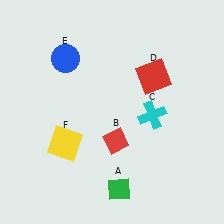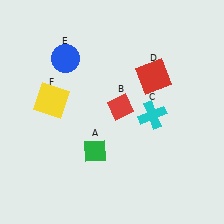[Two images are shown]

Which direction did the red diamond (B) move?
The red diamond (B) moved up.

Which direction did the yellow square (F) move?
The yellow square (F) moved up.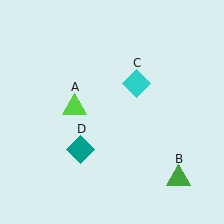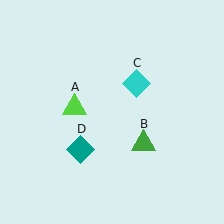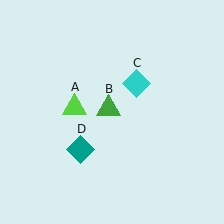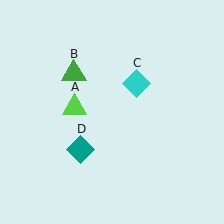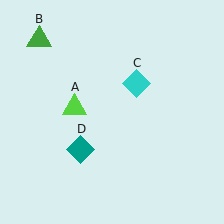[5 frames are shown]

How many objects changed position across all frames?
1 object changed position: green triangle (object B).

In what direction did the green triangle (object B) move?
The green triangle (object B) moved up and to the left.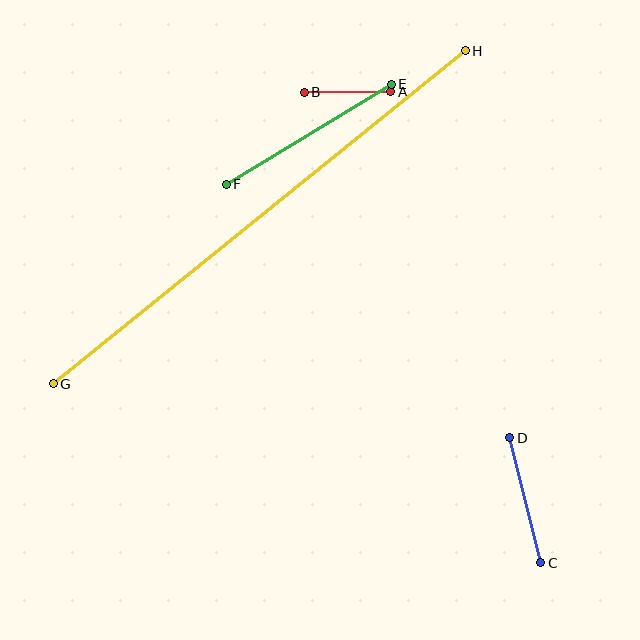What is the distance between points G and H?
The distance is approximately 530 pixels.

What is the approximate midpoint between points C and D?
The midpoint is at approximately (525, 500) pixels.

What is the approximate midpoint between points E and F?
The midpoint is at approximately (309, 134) pixels.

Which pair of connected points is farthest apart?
Points G and H are farthest apart.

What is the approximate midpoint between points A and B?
The midpoint is at approximately (348, 92) pixels.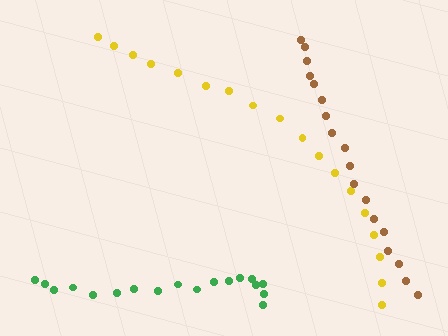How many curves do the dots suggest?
There are 3 distinct paths.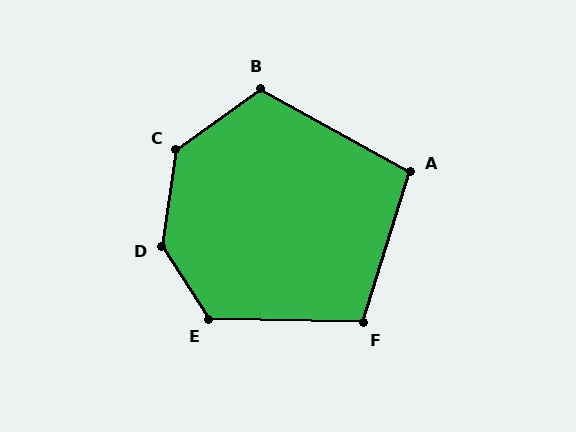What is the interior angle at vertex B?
Approximately 115 degrees (obtuse).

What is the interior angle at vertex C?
Approximately 134 degrees (obtuse).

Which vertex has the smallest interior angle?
A, at approximately 102 degrees.